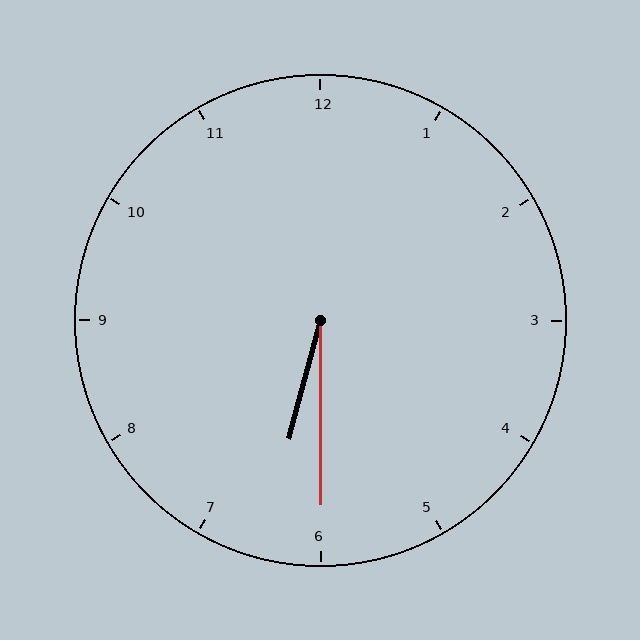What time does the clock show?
6:30.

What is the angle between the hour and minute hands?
Approximately 15 degrees.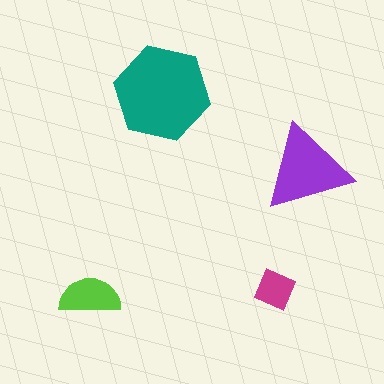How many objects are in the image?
There are 4 objects in the image.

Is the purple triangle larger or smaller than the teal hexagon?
Smaller.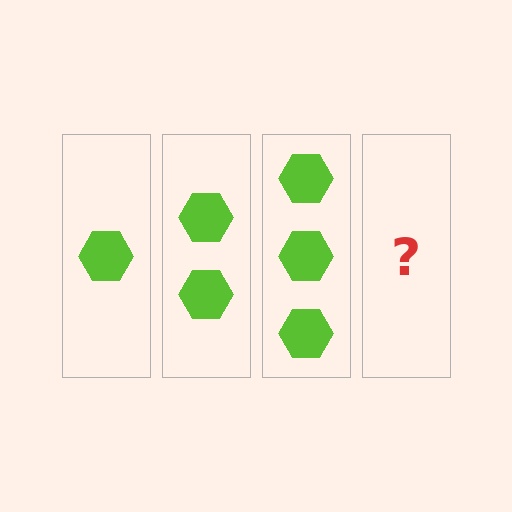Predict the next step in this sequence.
The next step is 4 hexagons.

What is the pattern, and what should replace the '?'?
The pattern is that each step adds one more hexagon. The '?' should be 4 hexagons.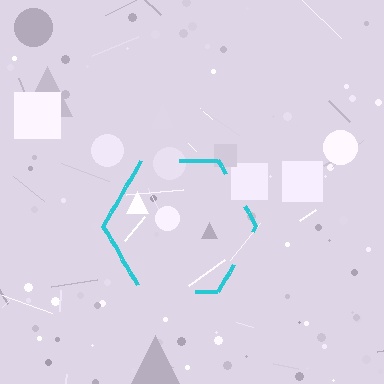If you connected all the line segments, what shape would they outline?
They would outline a hexagon.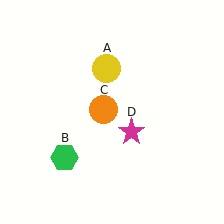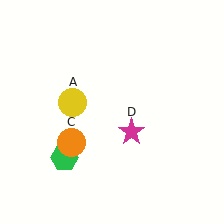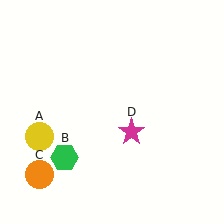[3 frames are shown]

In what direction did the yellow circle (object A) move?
The yellow circle (object A) moved down and to the left.